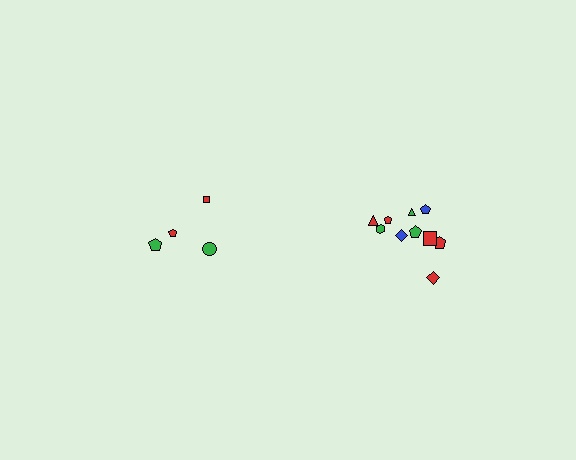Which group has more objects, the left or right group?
The right group.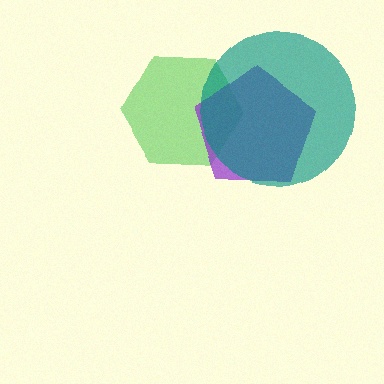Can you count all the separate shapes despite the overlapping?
Yes, there are 3 separate shapes.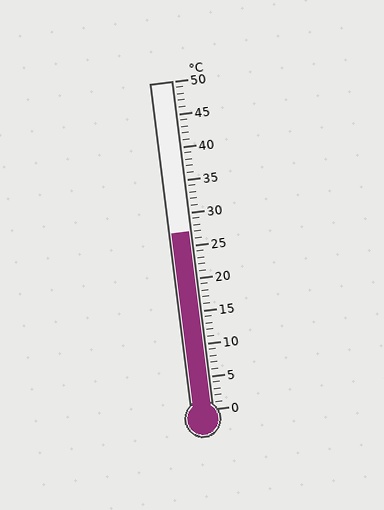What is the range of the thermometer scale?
The thermometer scale ranges from 0°C to 50°C.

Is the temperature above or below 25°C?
The temperature is above 25°C.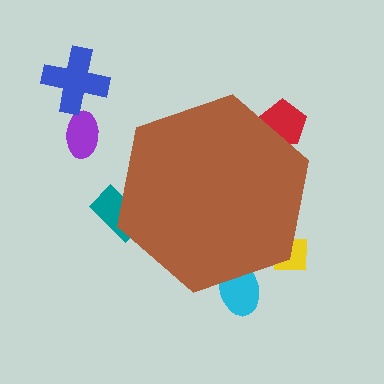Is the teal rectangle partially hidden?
Yes, the teal rectangle is partially hidden behind the brown hexagon.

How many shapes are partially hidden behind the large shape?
4 shapes are partially hidden.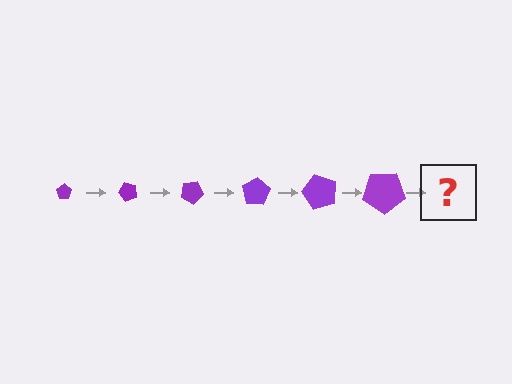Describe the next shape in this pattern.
It should be a pentagon, larger than the previous one and rotated 300 degrees from the start.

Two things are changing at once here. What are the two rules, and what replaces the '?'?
The two rules are that the pentagon grows larger each step and it rotates 50 degrees each step. The '?' should be a pentagon, larger than the previous one and rotated 300 degrees from the start.